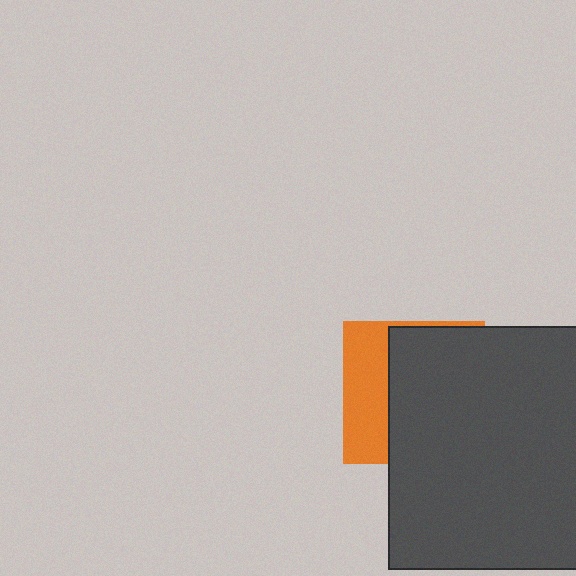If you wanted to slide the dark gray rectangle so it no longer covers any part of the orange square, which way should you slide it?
Slide it right — that is the most direct way to separate the two shapes.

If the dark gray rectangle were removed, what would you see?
You would see the complete orange square.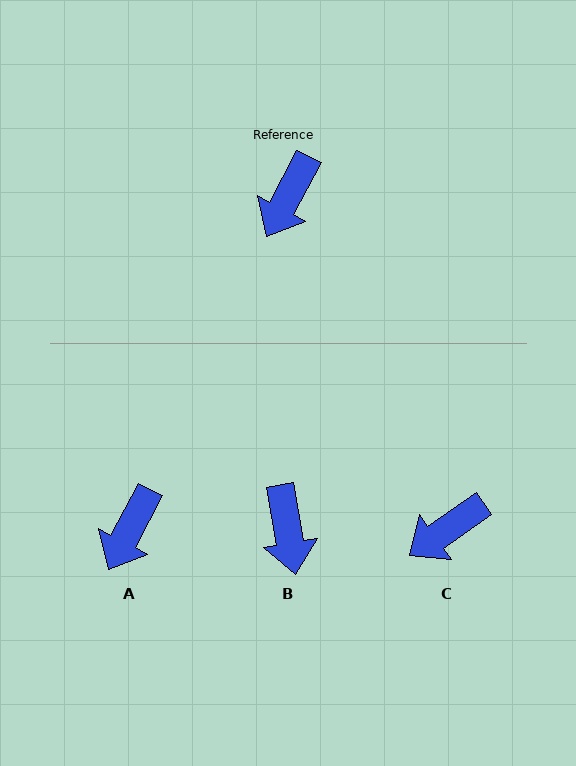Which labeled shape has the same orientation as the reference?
A.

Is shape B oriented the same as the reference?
No, it is off by about 37 degrees.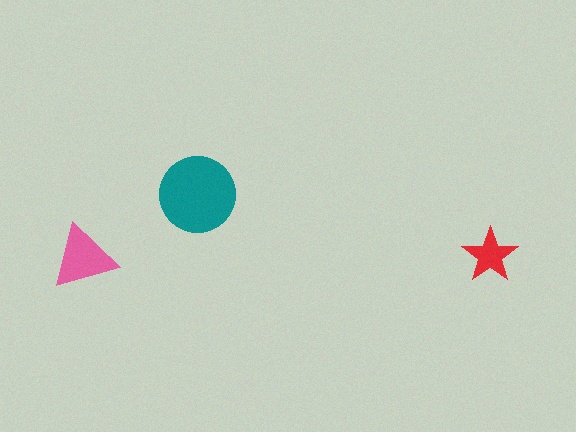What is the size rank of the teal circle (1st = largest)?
1st.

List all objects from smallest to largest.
The red star, the pink triangle, the teal circle.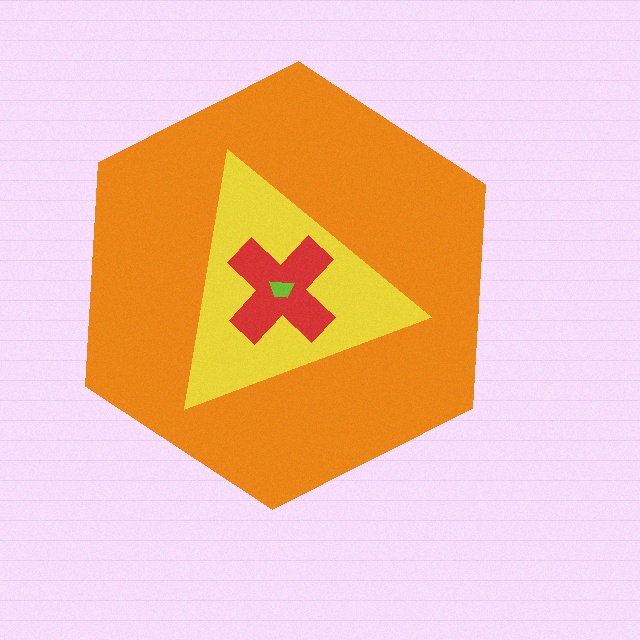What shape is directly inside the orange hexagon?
The yellow triangle.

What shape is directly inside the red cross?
The lime trapezoid.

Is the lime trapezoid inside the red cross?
Yes.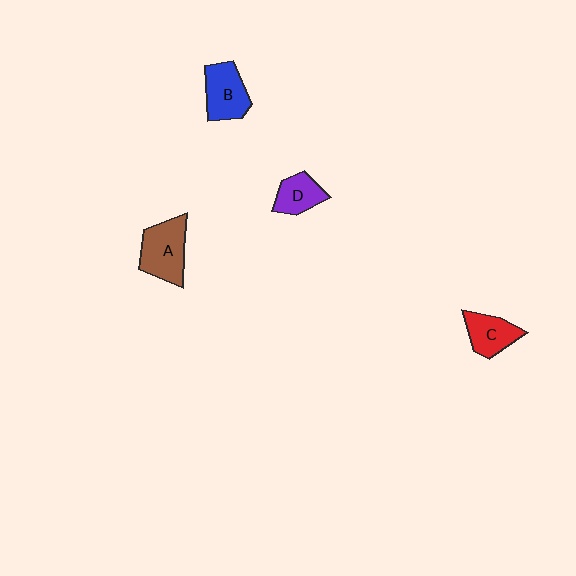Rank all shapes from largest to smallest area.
From largest to smallest: A (brown), B (blue), C (red), D (purple).